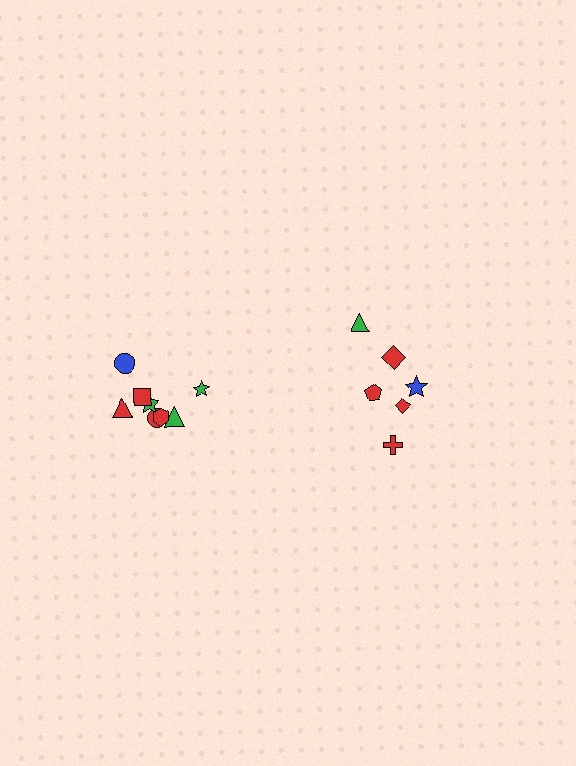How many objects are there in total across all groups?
There are 14 objects.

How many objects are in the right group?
There are 6 objects.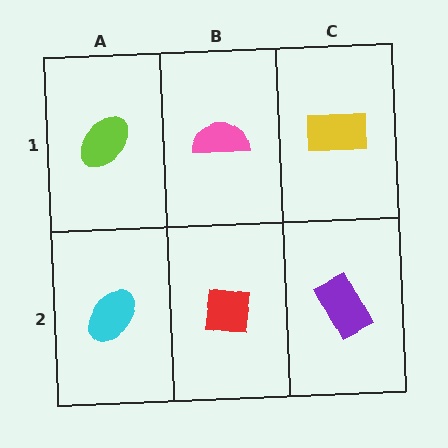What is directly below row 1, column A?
A cyan ellipse.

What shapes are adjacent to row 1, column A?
A cyan ellipse (row 2, column A), a pink semicircle (row 1, column B).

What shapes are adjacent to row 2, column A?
A lime ellipse (row 1, column A), a red square (row 2, column B).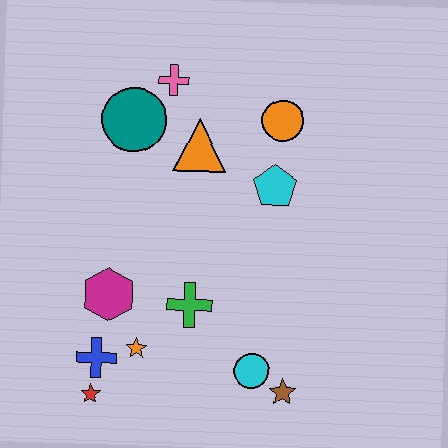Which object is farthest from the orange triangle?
The red star is farthest from the orange triangle.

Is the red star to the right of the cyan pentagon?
No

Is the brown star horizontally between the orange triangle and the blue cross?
No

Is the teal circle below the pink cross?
Yes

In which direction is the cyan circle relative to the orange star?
The cyan circle is to the right of the orange star.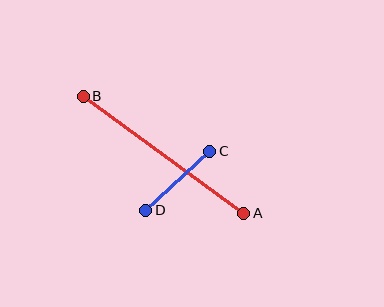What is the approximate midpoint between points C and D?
The midpoint is at approximately (178, 181) pixels.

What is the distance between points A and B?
The distance is approximately 199 pixels.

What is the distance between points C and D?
The distance is approximately 87 pixels.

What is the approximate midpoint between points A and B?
The midpoint is at approximately (164, 155) pixels.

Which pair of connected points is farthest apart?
Points A and B are farthest apart.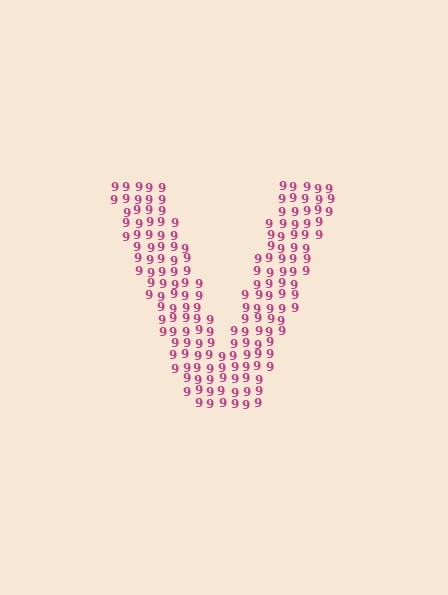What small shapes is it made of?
It is made of small digit 9's.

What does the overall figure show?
The overall figure shows the letter V.